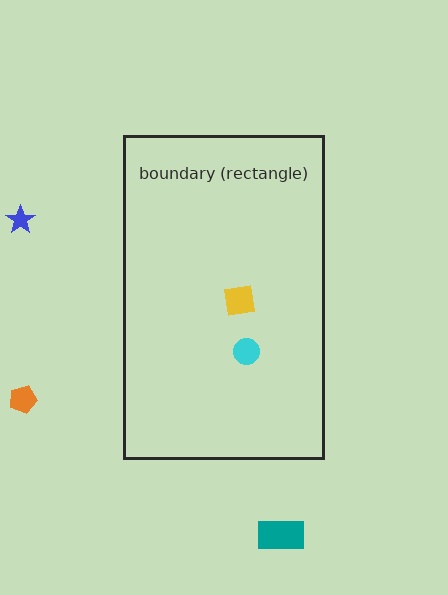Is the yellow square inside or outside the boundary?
Inside.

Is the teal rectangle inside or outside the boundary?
Outside.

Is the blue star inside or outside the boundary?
Outside.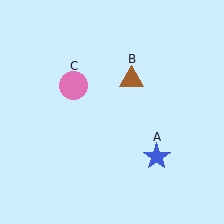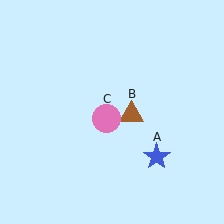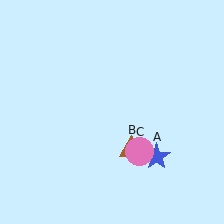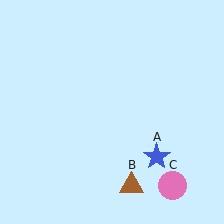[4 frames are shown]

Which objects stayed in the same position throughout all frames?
Blue star (object A) remained stationary.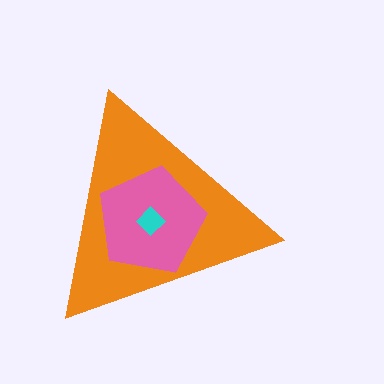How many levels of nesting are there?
3.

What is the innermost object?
The cyan diamond.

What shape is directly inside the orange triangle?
The pink pentagon.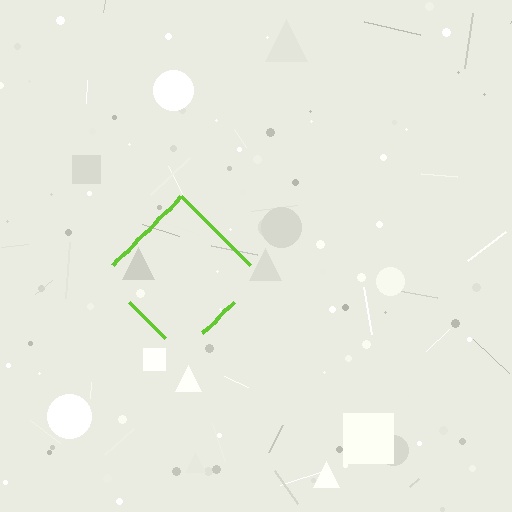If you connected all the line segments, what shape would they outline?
They would outline a diamond.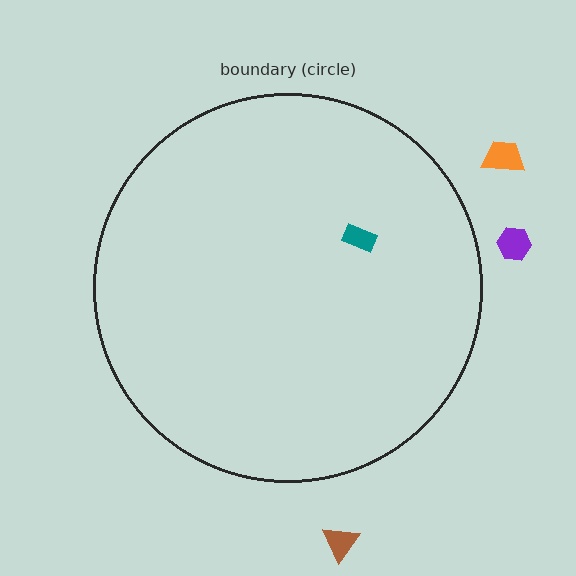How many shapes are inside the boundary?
1 inside, 3 outside.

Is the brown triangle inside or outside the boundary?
Outside.